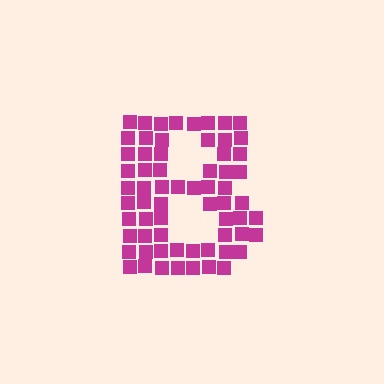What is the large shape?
The large shape is the letter B.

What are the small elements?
The small elements are squares.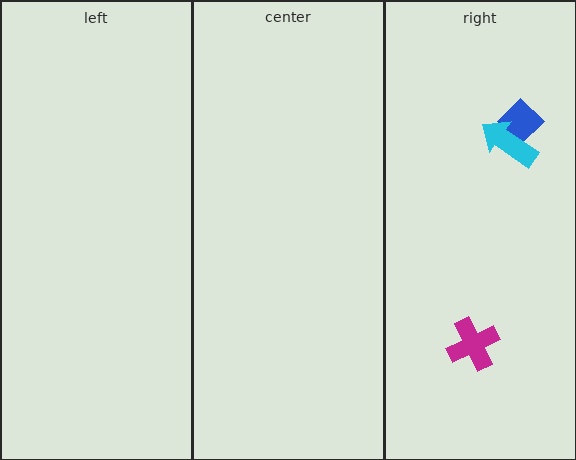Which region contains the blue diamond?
The right region.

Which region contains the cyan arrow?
The right region.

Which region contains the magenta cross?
The right region.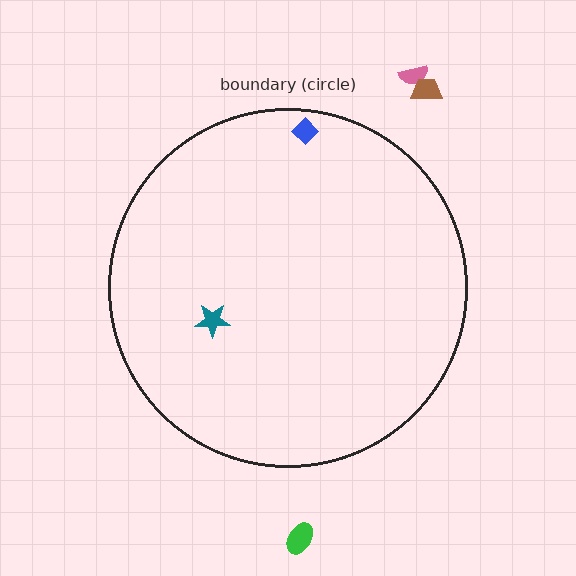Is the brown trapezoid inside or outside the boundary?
Outside.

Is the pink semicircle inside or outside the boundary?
Outside.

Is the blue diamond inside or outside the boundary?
Inside.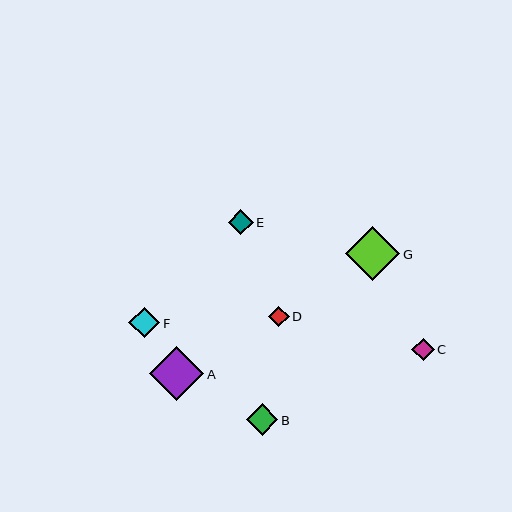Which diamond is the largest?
Diamond G is the largest with a size of approximately 54 pixels.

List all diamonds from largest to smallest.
From largest to smallest: G, A, B, F, E, C, D.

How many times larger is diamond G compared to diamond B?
Diamond G is approximately 1.7 times the size of diamond B.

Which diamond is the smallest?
Diamond D is the smallest with a size of approximately 20 pixels.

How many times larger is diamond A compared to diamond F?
Diamond A is approximately 1.8 times the size of diamond F.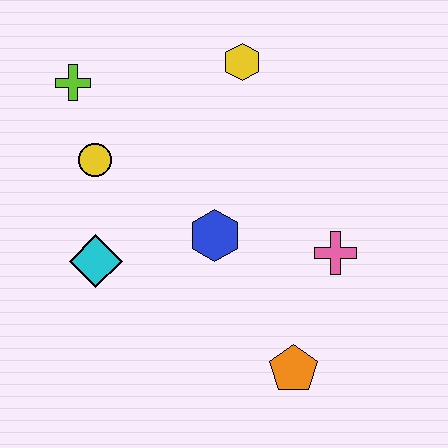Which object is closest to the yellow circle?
The lime cross is closest to the yellow circle.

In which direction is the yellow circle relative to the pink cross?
The yellow circle is to the left of the pink cross.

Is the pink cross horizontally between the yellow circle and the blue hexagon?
No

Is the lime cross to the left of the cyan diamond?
Yes